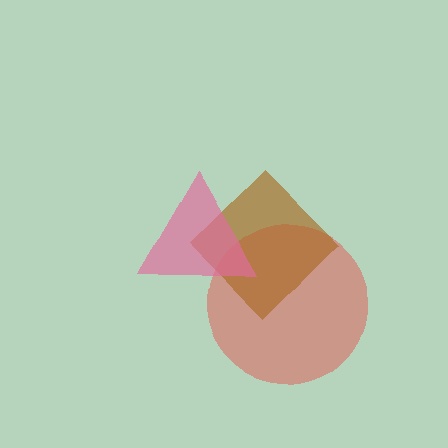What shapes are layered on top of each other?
The layered shapes are: a red circle, a brown diamond, a pink triangle.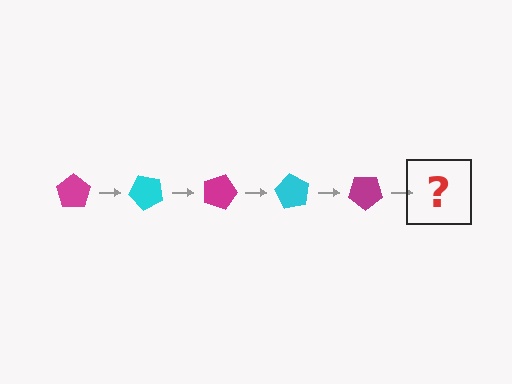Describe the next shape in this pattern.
It should be a cyan pentagon, rotated 225 degrees from the start.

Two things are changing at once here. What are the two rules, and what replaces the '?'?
The two rules are that it rotates 45 degrees each step and the color cycles through magenta and cyan. The '?' should be a cyan pentagon, rotated 225 degrees from the start.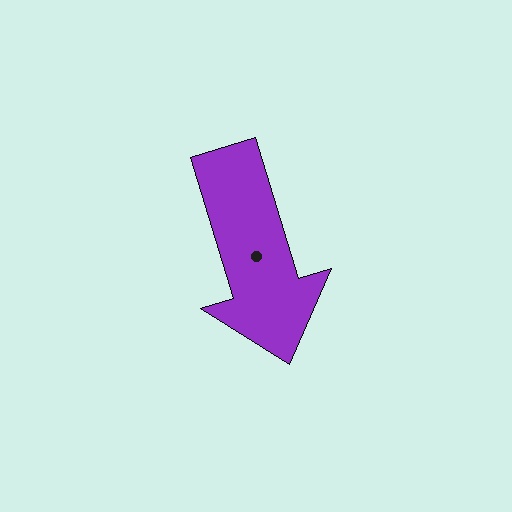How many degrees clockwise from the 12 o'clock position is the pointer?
Approximately 163 degrees.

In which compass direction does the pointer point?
South.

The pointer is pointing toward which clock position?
Roughly 5 o'clock.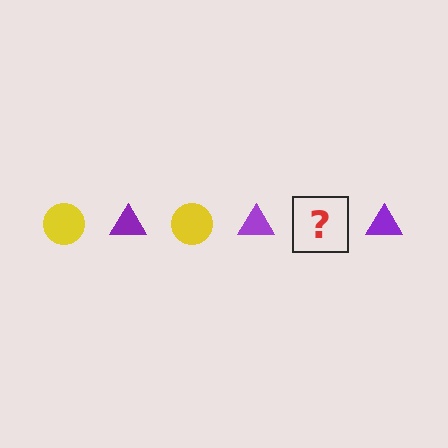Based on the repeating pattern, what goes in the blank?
The blank should be a yellow circle.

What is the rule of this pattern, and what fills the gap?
The rule is that the pattern alternates between yellow circle and purple triangle. The gap should be filled with a yellow circle.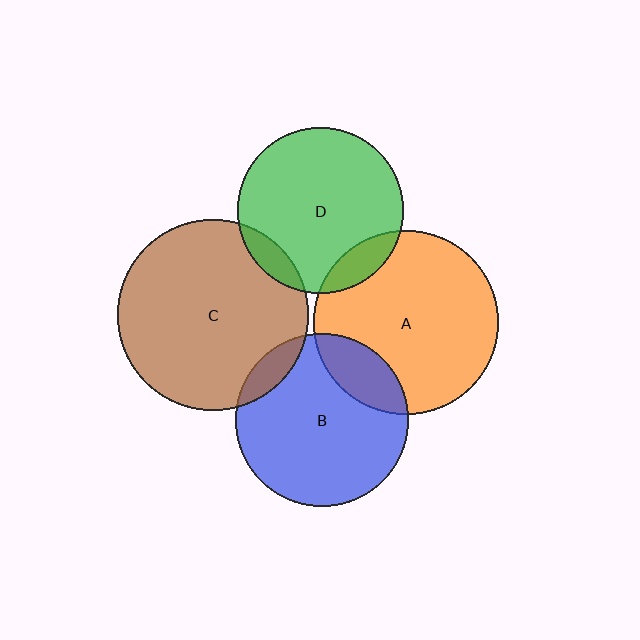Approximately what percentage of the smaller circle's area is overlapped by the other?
Approximately 20%.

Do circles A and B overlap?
Yes.